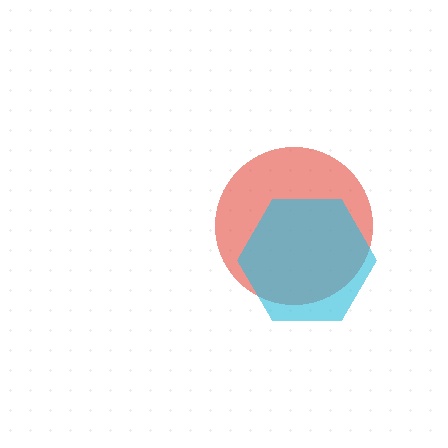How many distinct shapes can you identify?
There are 2 distinct shapes: a red circle, a cyan hexagon.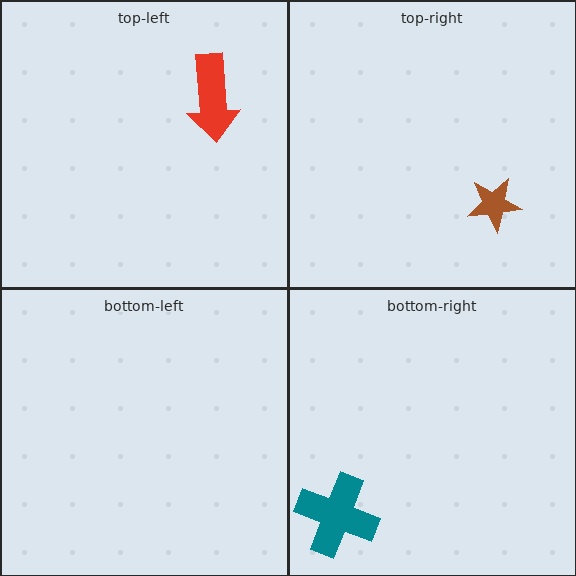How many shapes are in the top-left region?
1.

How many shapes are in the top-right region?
1.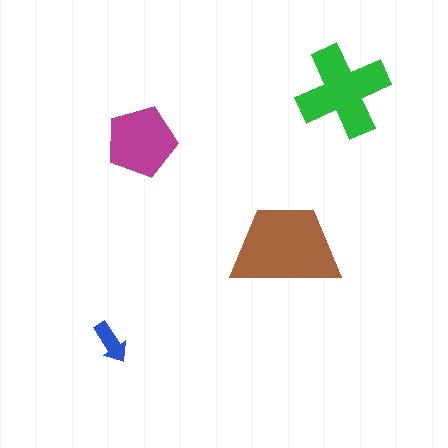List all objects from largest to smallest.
The brown trapezoid, the green cross, the magenta pentagon, the blue arrow.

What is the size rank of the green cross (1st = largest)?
2nd.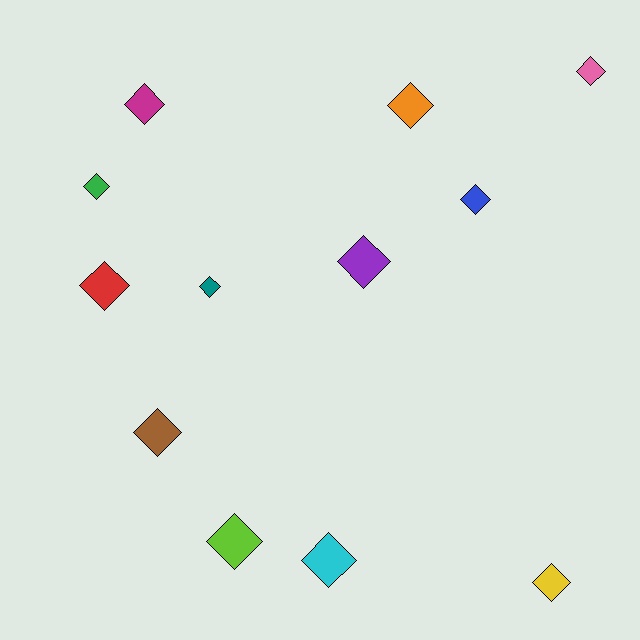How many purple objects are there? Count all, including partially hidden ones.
There is 1 purple object.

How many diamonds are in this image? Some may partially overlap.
There are 12 diamonds.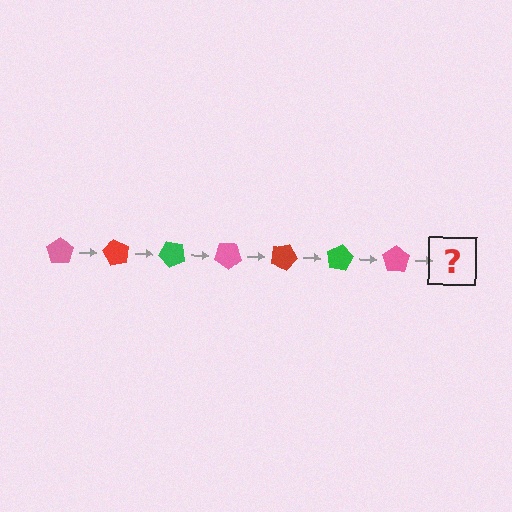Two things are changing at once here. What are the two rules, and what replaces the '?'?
The two rules are that it rotates 60 degrees each step and the color cycles through pink, red, and green. The '?' should be a red pentagon, rotated 420 degrees from the start.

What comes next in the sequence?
The next element should be a red pentagon, rotated 420 degrees from the start.